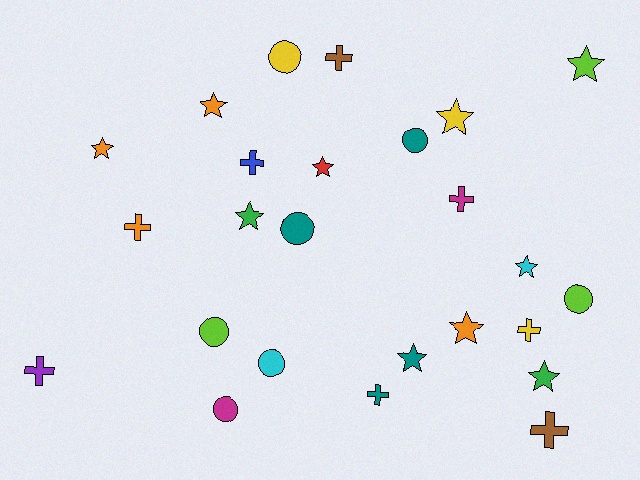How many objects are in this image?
There are 25 objects.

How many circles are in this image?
There are 7 circles.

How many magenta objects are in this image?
There are 2 magenta objects.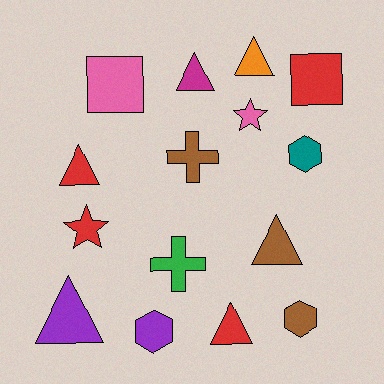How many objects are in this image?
There are 15 objects.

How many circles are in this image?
There are no circles.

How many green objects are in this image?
There is 1 green object.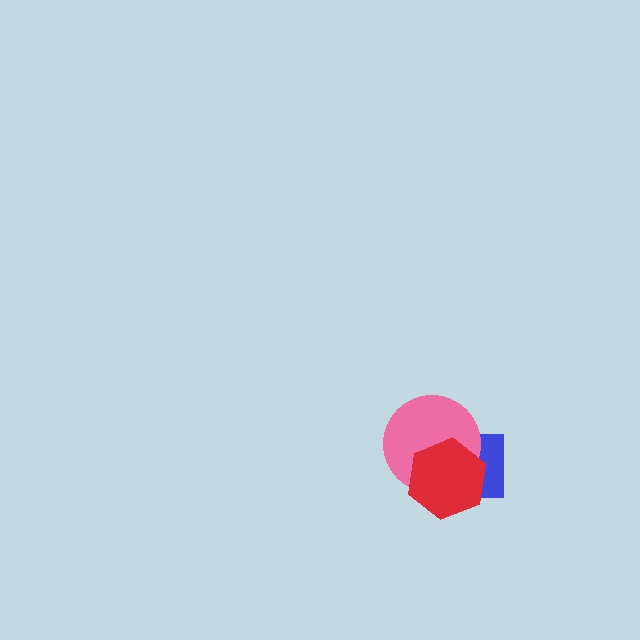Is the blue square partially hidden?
Yes, it is partially covered by another shape.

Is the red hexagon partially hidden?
No, no other shape covers it.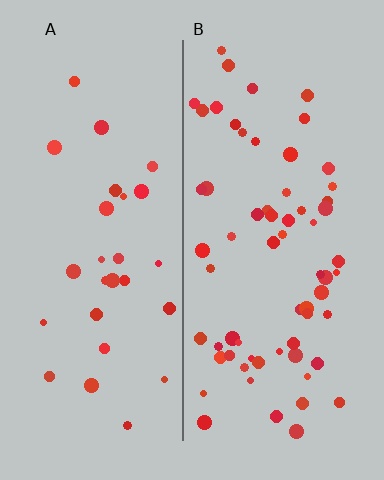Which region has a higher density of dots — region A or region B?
B (the right).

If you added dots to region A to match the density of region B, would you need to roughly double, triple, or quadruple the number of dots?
Approximately double.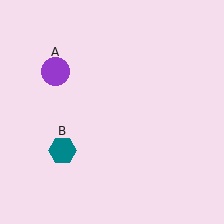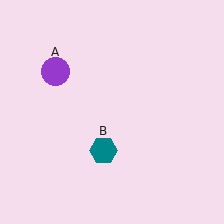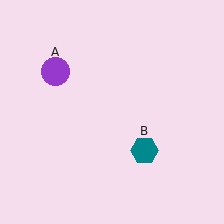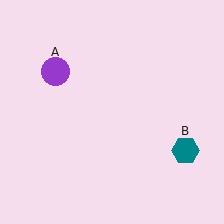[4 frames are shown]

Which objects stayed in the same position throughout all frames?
Purple circle (object A) remained stationary.